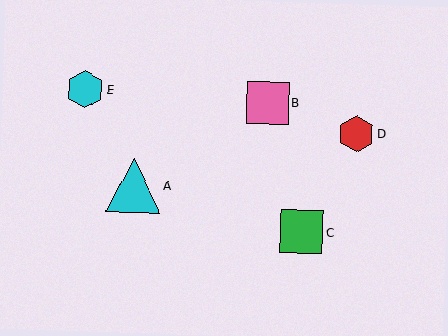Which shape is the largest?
The cyan triangle (labeled A) is the largest.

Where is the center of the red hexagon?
The center of the red hexagon is at (356, 134).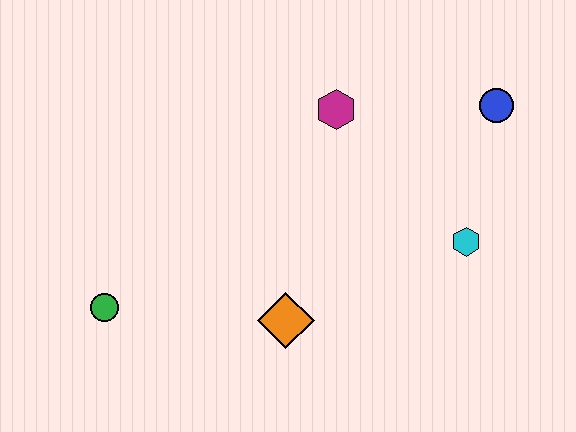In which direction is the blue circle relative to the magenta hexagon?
The blue circle is to the right of the magenta hexagon.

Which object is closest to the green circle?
The orange diamond is closest to the green circle.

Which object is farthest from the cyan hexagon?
The green circle is farthest from the cyan hexagon.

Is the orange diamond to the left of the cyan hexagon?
Yes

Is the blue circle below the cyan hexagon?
No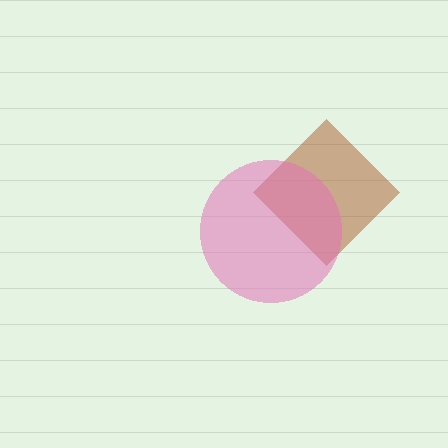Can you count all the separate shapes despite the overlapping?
Yes, there are 2 separate shapes.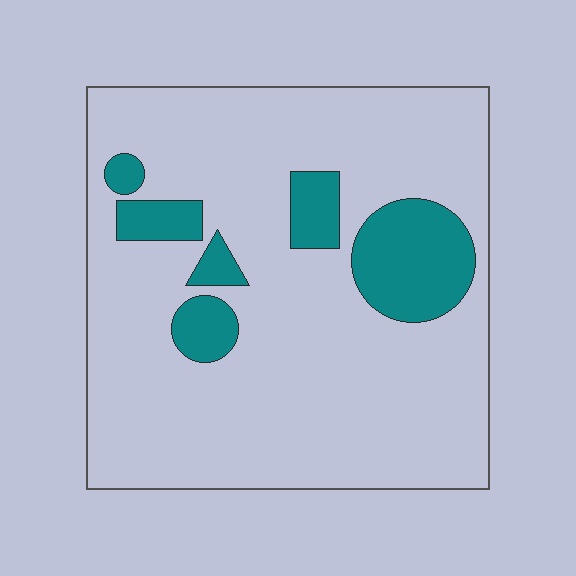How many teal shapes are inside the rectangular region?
6.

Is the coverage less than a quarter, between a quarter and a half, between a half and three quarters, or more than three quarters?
Less than a quarter.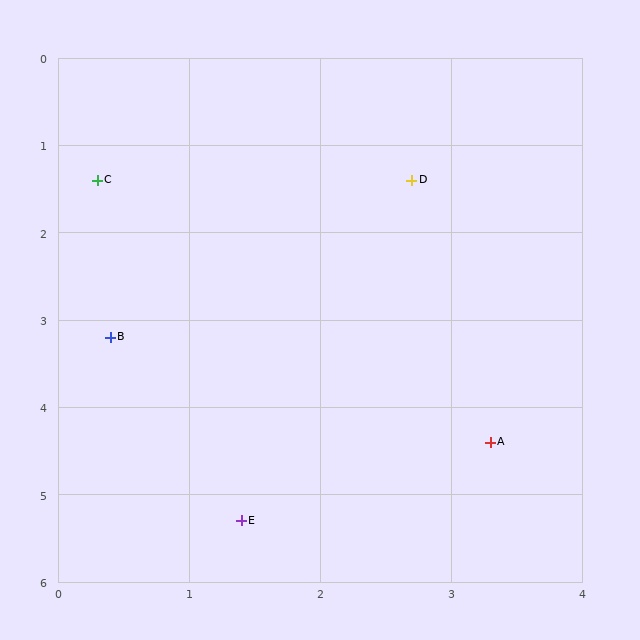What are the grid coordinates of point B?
Point B is at approximately (0.4, 3.2).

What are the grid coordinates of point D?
Point D is at approximately (2.7, 1.4).